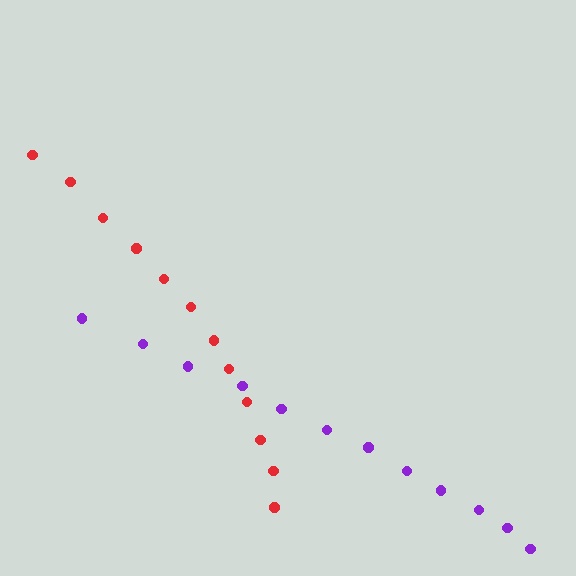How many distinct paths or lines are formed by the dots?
There are 2 distinct paths.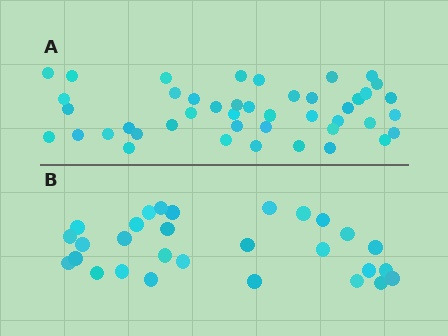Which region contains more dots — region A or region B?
Region A (the top region) has more dots.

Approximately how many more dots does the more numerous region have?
Region A has approximately 15 more dots than region B.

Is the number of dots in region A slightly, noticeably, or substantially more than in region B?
Region A has substantially more. The ratio is roughly 1.5 to 1.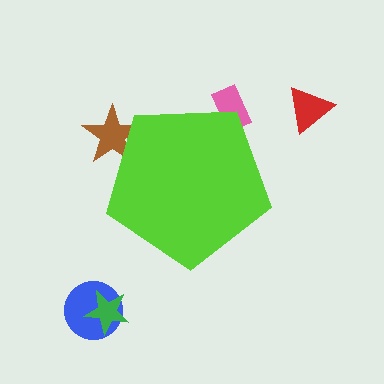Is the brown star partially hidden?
Yes, the brown star is partially hidden behind the lime pentagon.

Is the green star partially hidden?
No, the green star is fully visible.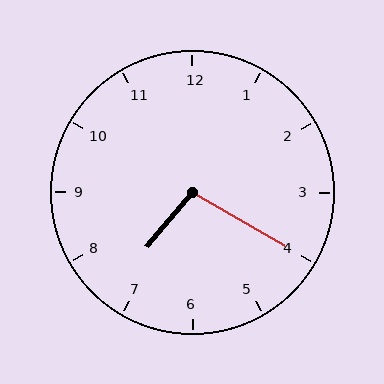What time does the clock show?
7:20.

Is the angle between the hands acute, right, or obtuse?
It is obtuse.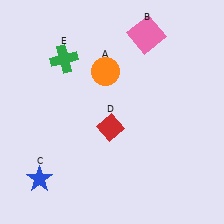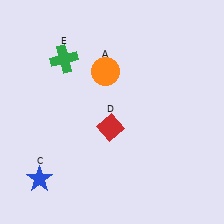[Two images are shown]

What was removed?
The pink square (B) was removed in Image 2.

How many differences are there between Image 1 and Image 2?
There is 1 difference between the two images.